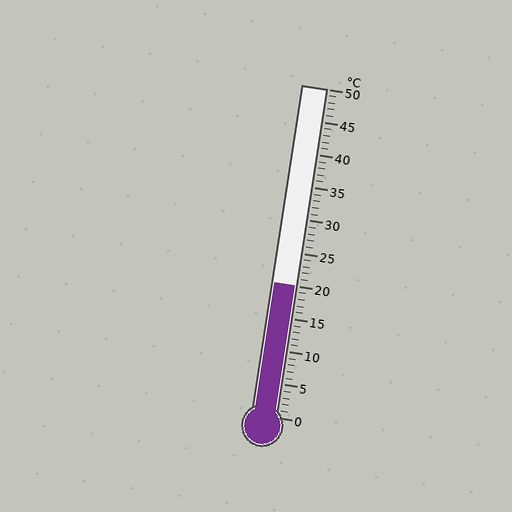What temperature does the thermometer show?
The thermometer shows approximately 20°C.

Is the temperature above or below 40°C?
The temperature is below 40°C.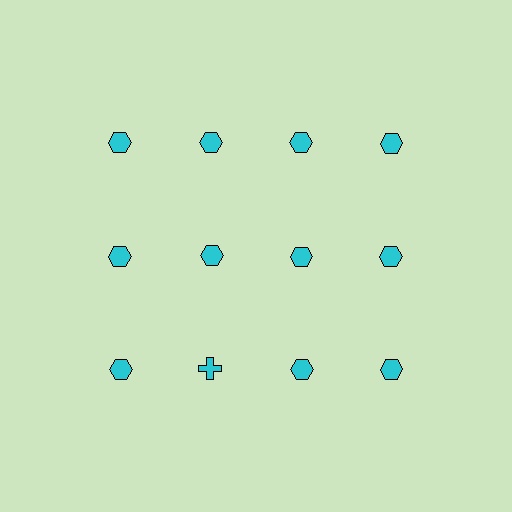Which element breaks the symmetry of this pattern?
The cyan cross in the third row, second from left column breaks the symmetry. All other shapes are cyan hexagons.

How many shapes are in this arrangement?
There are 12 shapes arranged in a grid pattern.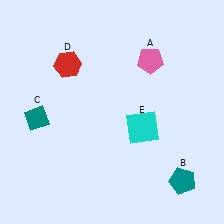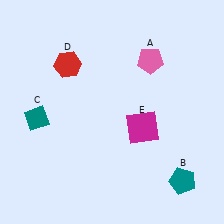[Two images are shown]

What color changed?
The square (E) changed from cyan in Image 1 to magenta in Image 2.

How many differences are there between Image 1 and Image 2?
There is 1 difference between the two images.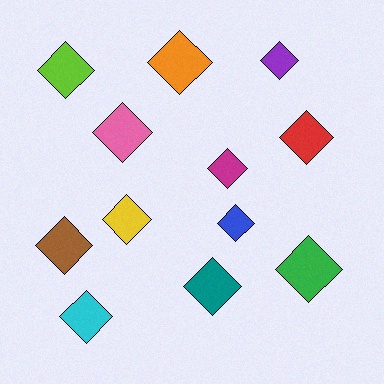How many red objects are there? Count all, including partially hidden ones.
There is 1 red object.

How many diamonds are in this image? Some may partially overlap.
There are 12 diamonds.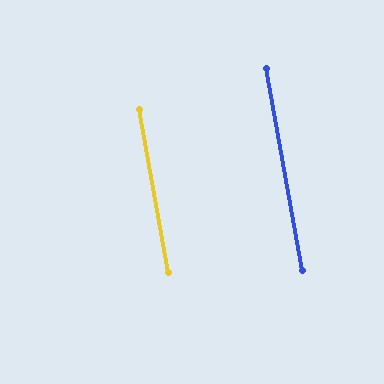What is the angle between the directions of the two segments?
Approximately 0 degrees.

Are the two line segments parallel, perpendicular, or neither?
Parallel — their directions differ by only 0.1°.